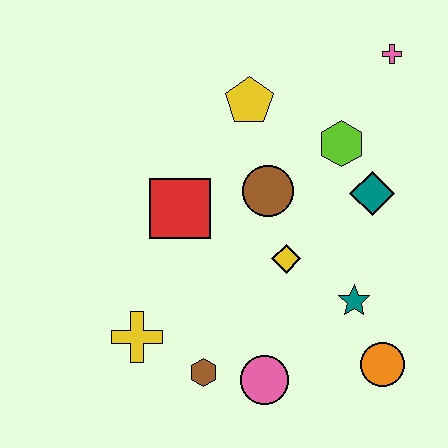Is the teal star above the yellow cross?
Yes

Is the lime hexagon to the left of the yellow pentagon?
No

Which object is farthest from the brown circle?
The orange circle is farthest from the brown circle.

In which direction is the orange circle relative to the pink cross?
The orange circle is below the pink cross.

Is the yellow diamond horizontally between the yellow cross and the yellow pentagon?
No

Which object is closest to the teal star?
The orange circle is closest to the teal star.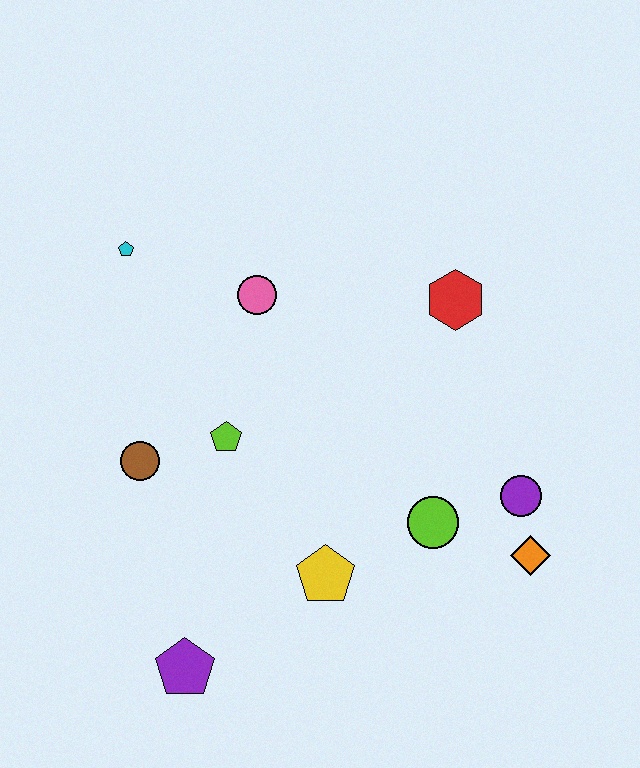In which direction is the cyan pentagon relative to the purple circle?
The cyan pentagon is to the left of the purple circle.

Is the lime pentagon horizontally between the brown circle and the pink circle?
Yes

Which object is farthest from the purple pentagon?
The red hexagon is farthest from the purple pentagon.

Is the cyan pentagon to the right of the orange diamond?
No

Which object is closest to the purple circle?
The orange diamond is closest to the purple circle.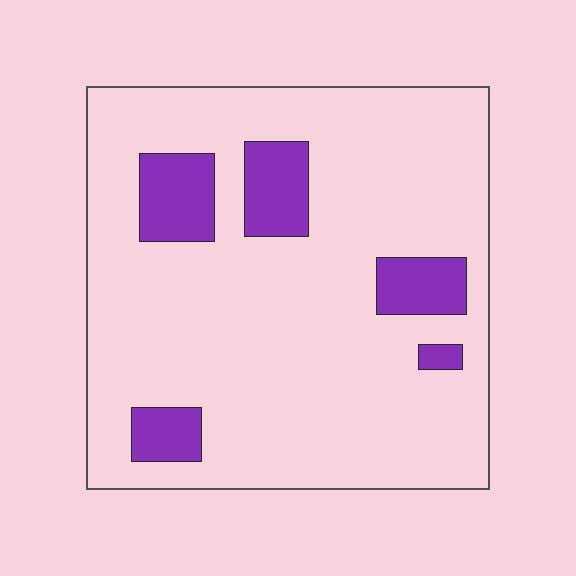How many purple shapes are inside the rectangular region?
5.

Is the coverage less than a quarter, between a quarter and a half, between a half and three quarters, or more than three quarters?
Less than a quarter.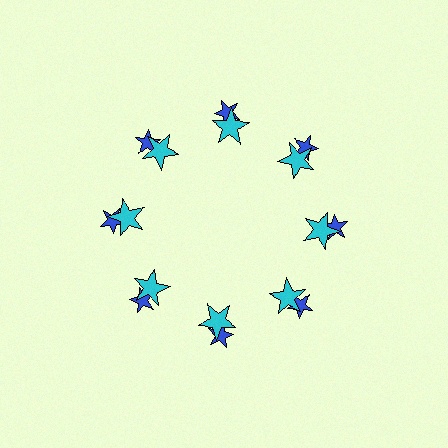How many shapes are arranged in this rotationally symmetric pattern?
There are 16 shapes, arranged in 8 groups of 2.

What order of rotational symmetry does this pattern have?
This pattern has 8-fold rotational symmetry.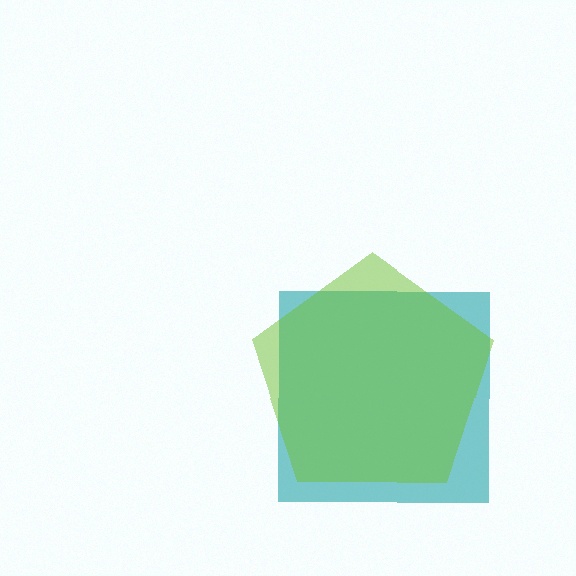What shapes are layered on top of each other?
The layered shapes are: a teal square, a lime pentagon.